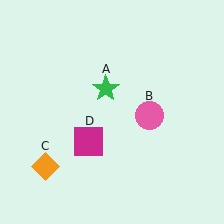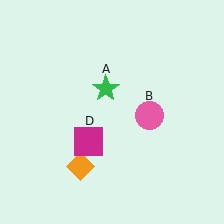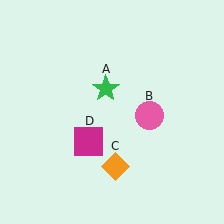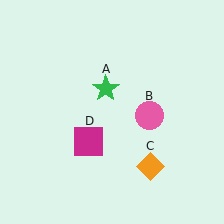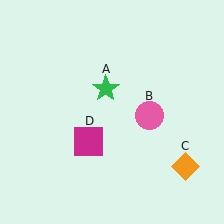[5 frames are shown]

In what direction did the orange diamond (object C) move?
The orange diamond (object C) moved right.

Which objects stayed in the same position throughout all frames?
Green star (object A) and pink circle (object B) and magenta square (object D) remained stationary.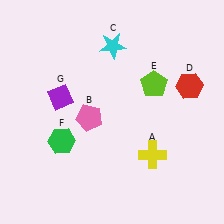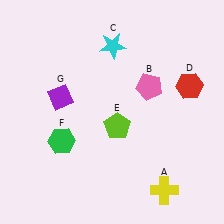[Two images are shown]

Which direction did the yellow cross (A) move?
The yellow cross (A) moved down.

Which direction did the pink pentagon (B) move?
The pink pentagon (B) moved right.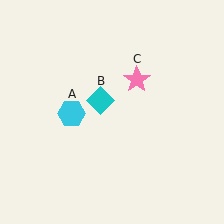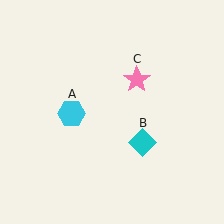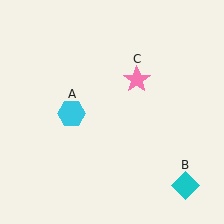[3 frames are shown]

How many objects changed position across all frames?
1 object changed position: cyan diamond (object B).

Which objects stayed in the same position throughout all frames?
Cyan hexagon (object A) and pink star (object C) remained stationary.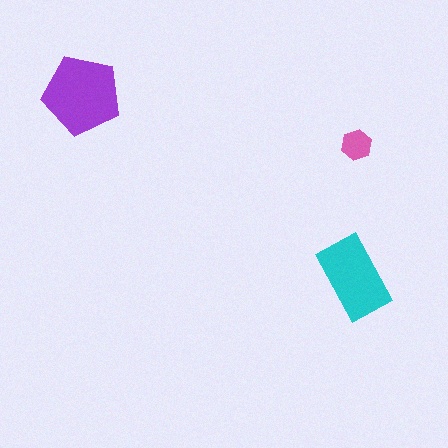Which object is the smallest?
The pink hexagon.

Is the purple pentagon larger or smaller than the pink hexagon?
Larger.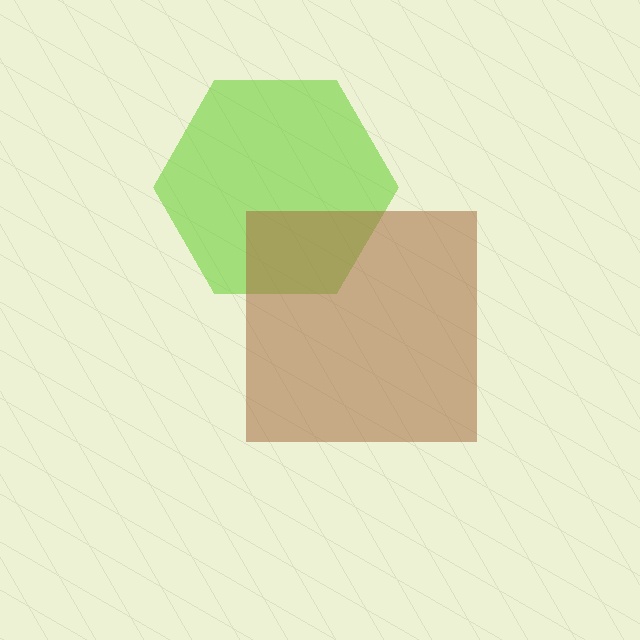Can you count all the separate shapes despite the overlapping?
Yes, there are 2 separate shapes.